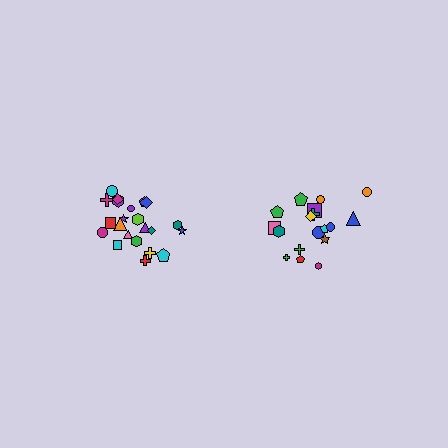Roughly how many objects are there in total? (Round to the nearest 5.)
Roughly 40 objects in total.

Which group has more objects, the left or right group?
The left group.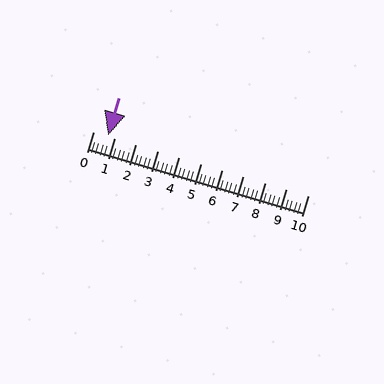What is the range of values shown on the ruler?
The ruler shows values from 0 to 10.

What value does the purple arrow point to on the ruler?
The purple arrow points to approximately 0.7.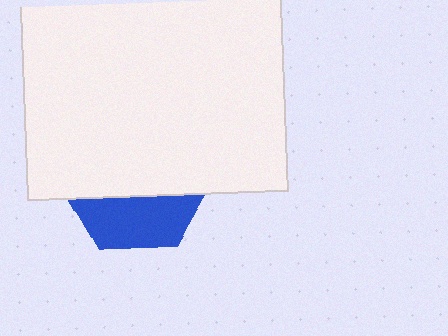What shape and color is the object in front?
The object in front is a white square.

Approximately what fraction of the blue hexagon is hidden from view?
Roughly 65% of the blue hexagon is hidden behind the white square.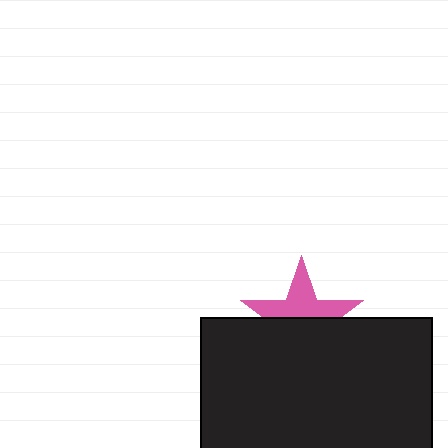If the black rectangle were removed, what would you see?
You would see the complete pink star.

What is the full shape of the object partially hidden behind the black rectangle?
The partially hidden object is a pink star.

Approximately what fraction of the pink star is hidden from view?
Roughly 50% of the pink star is hidden behind the black rectangle.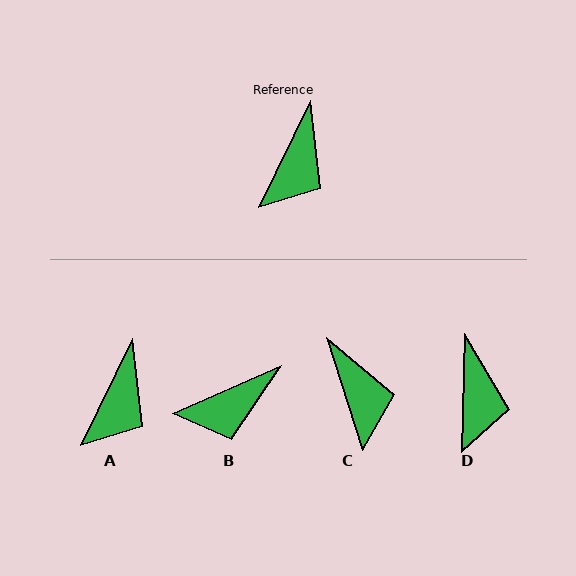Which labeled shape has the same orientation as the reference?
A.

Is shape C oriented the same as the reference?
No, it is off by about 43 degrees.